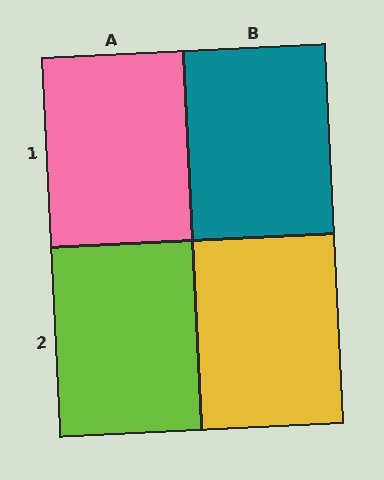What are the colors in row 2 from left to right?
Lime, yellow.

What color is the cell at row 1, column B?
Teal.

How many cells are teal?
1 cell is teal.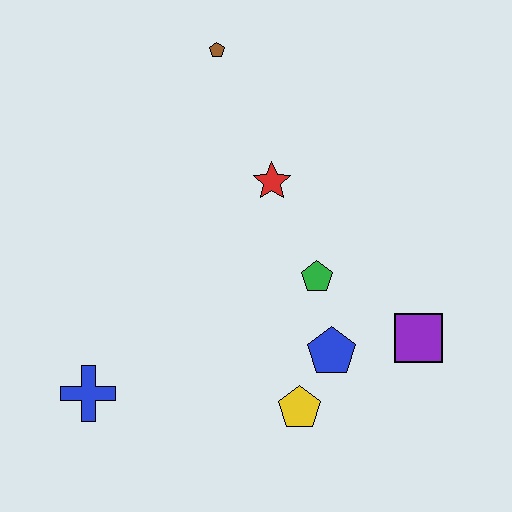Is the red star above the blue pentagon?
Yes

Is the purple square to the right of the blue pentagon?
Yes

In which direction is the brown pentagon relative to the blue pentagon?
The brown pentagon is above the blue pentagon.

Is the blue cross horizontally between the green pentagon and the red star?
No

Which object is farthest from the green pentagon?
The blue cross is farthest from the green pentagon.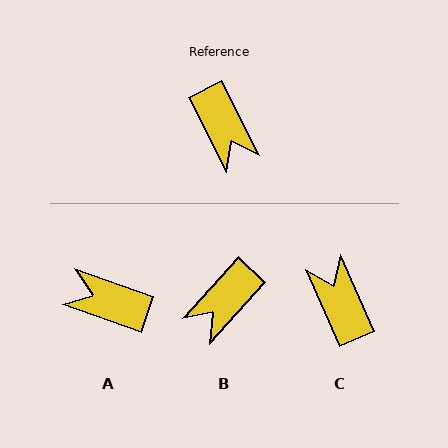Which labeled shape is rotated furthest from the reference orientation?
C, about 177 degrees away.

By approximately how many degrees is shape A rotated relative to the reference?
Approximately 136 degrees clockwise.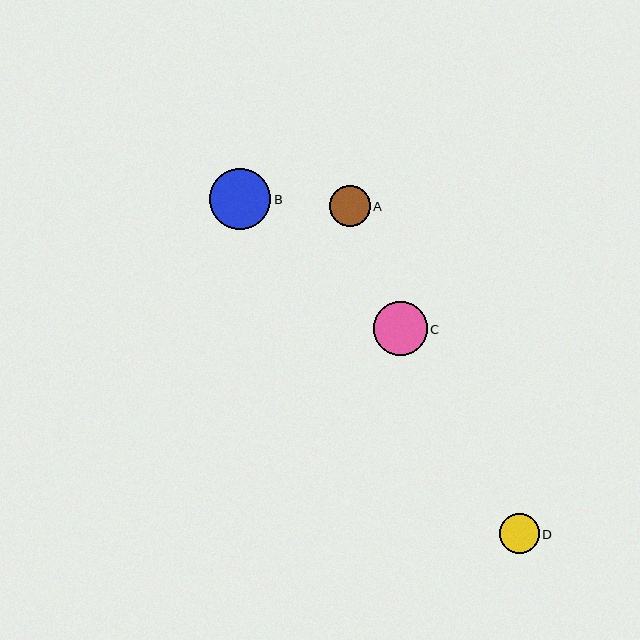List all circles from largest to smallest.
From largest to smallest: B, C, A, D.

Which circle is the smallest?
Circle D is the smallest with a size of approximately 40 pixels.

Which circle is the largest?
Circle B is the largest with a size of approximately 61 pixels.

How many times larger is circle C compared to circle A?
Circle C is approximately 1.3 times the size of circle A.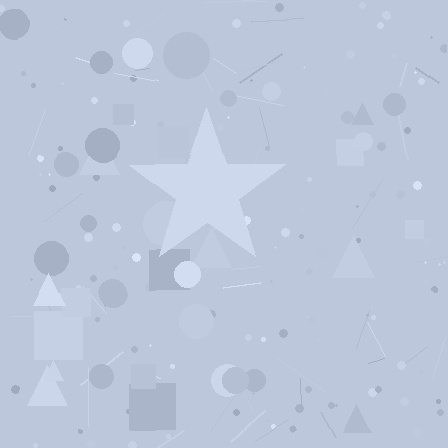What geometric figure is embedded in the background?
A star is embedded in the background.